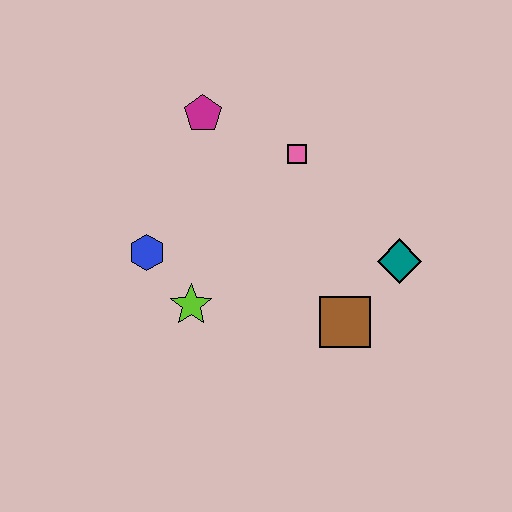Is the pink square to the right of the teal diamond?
No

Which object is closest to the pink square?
The magenta pentagon is closest to the pink square.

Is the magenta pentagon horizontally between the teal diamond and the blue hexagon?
Yes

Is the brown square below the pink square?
Yes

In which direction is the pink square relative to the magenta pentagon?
The pink square is to the right of the magenta pentagon.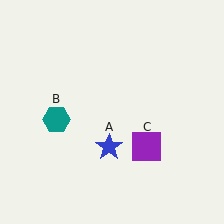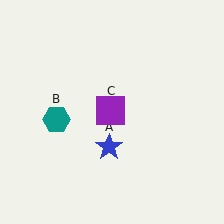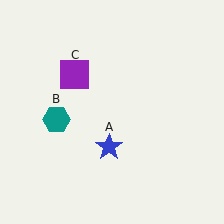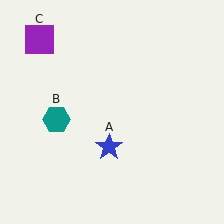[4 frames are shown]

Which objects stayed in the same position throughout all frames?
Blue star (object A) and teal hexagon (object B) remained stationary.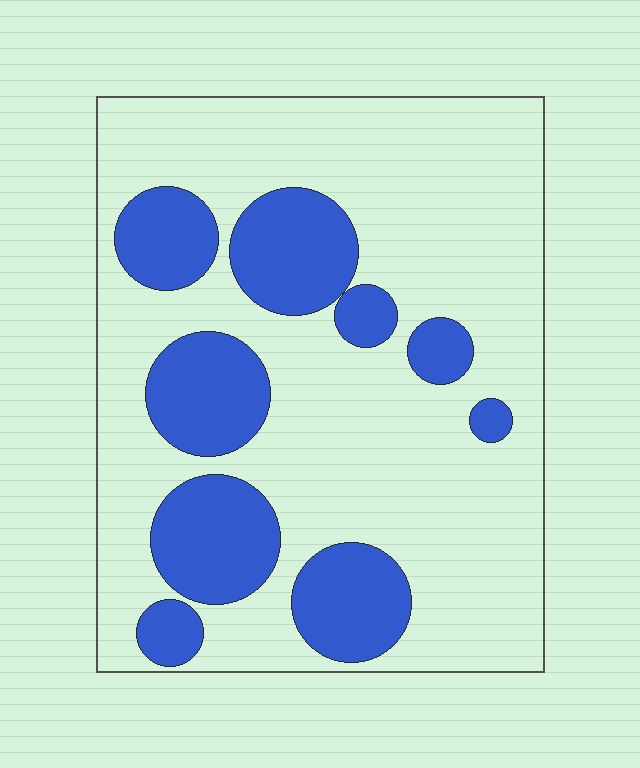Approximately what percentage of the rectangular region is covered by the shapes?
Approximately 25%.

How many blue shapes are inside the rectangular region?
9.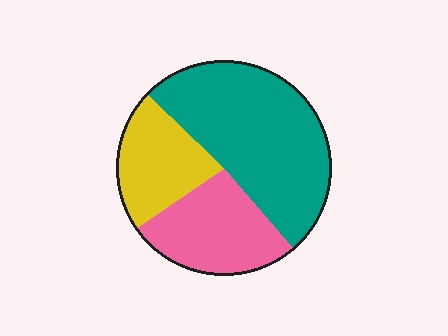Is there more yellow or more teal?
Teal.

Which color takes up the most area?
Teal, at roughly 50%.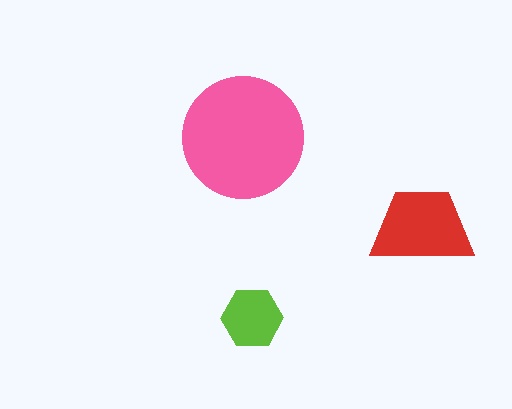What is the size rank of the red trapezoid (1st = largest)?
2nd.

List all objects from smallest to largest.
The lime hexagon, the red trapezoid, the pink circle.